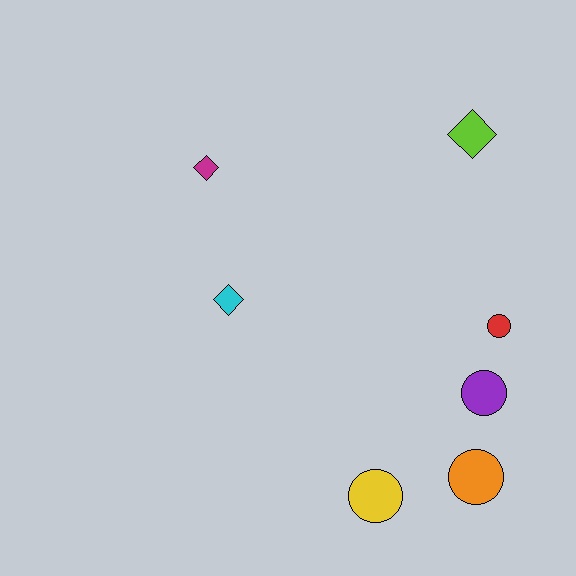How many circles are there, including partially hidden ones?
There are 4 circles.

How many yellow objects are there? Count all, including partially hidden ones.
There is 1 yellow object.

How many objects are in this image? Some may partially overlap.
There are 7 objects.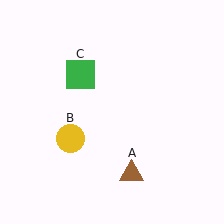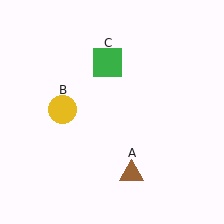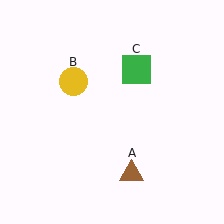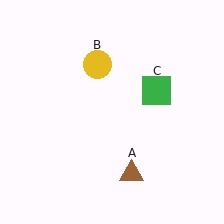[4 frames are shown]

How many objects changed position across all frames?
2 objects changed position: yellow circle (object B), green square (object C).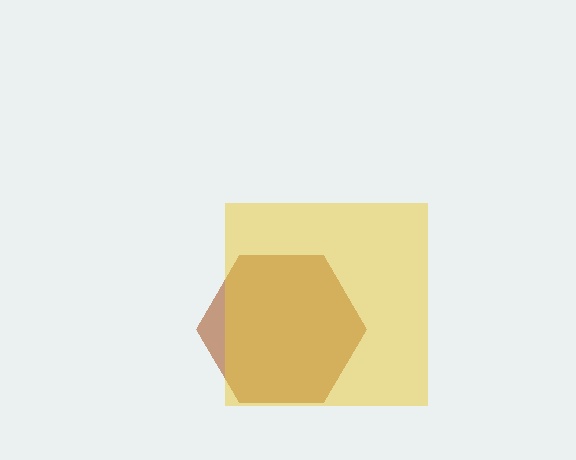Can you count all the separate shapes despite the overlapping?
Yes, there are 2 separate shapes.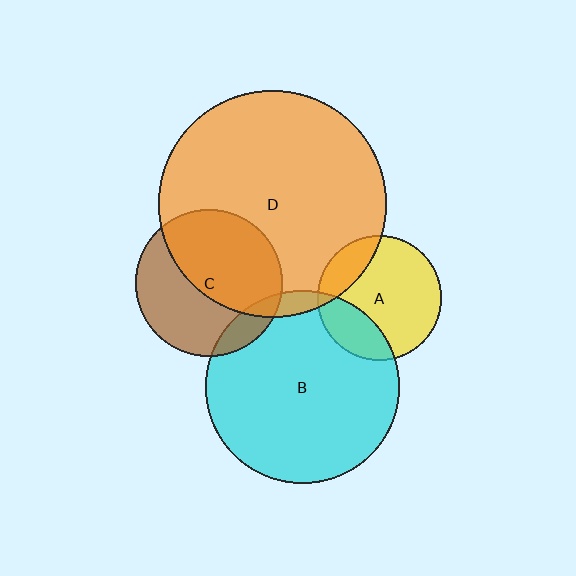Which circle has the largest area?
Circle D (orange).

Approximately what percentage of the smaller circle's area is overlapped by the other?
Approximately 55%.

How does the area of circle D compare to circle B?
Approximately 1.4 times.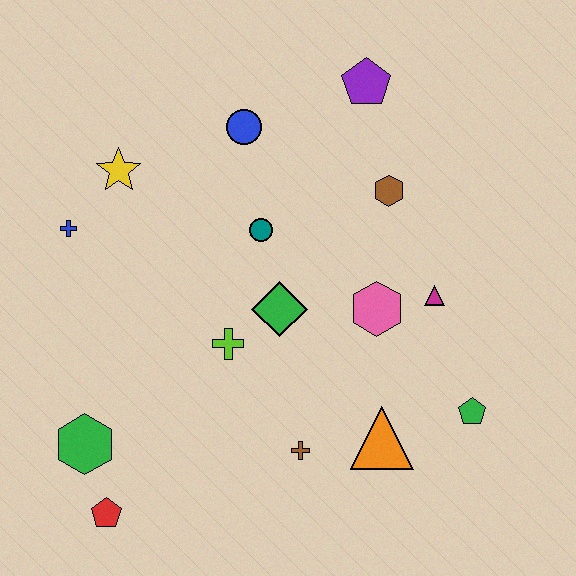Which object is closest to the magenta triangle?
The pink hexagon is closest to the magenta triangle.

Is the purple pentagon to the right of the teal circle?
Yes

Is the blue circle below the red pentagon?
No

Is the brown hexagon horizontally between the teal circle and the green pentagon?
Yes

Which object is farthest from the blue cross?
The green pentagon is farthest from the blue cross.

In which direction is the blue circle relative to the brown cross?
The blue circle is above the brown cross.